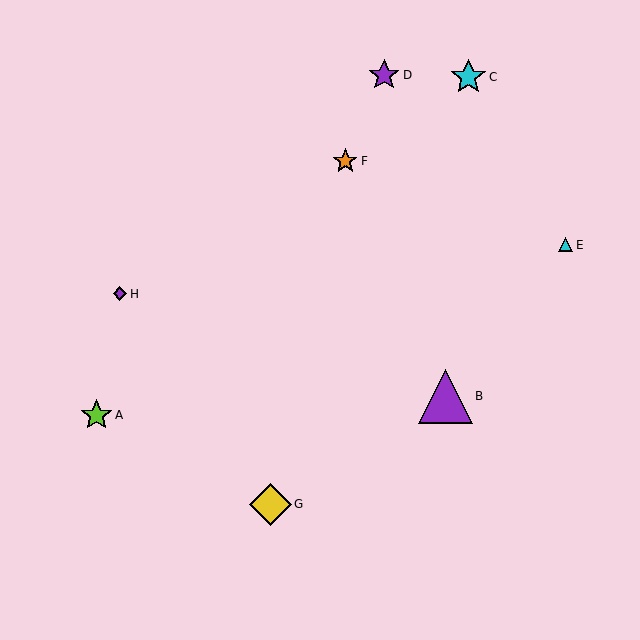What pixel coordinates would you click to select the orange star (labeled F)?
Click at (345, 161) to select the orange star F.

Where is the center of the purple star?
The center of the purple star is at (384, 75).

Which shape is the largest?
The purple triangle (labeled B) is the largest.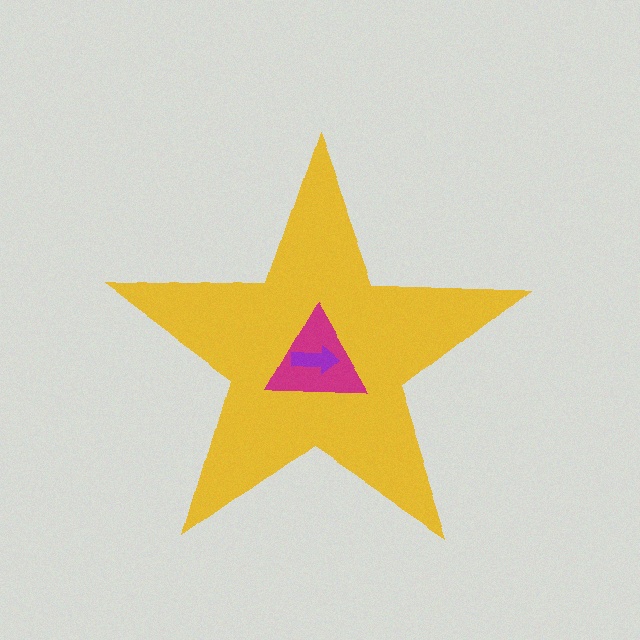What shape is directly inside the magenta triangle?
The purple arrow.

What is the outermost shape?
The yellow star.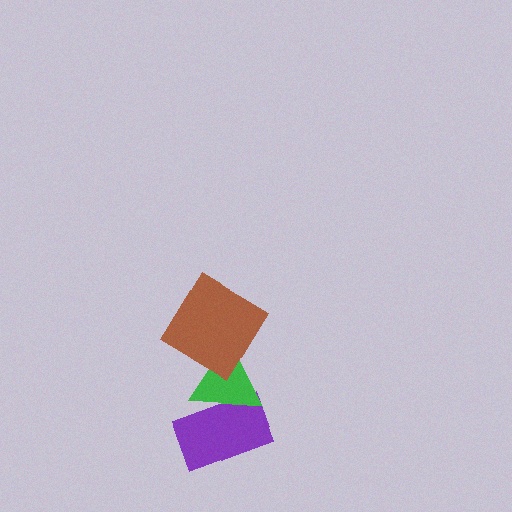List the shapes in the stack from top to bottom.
From top to bottom: the brown diamond, the green triangle, the purple rectangle.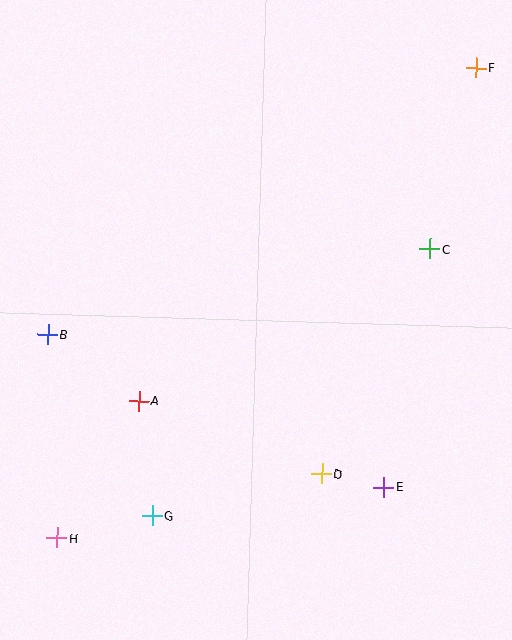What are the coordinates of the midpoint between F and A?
The midpoint between F and A is at (307, 234).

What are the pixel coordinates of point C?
Point C is at (430, 249).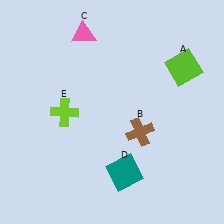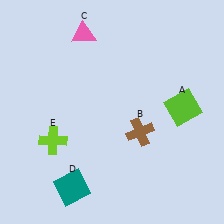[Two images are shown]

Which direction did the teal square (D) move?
The teal square (D) moved left.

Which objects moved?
The objects that moved are: the lime square (A), the teal square (D), the lime cross (E).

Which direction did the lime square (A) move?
The lime square (A) moved down.